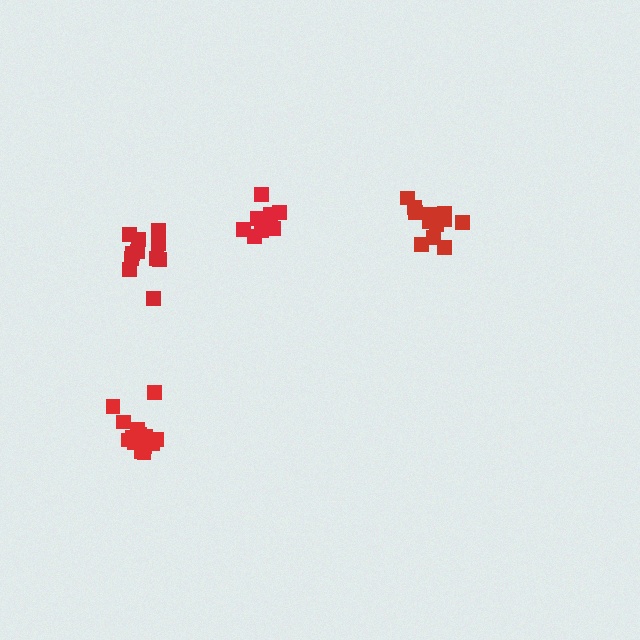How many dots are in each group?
Group 1: 16 dots, Group 2: 12 dots, Group 3: 14 dots, Group 4: 10 dots (52 total).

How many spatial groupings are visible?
There are 4 spatial groupings.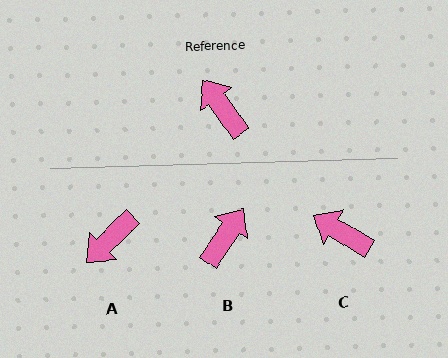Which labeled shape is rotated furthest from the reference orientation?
A, about 98 degrees away.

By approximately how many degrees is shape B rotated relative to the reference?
Approximately 70 degrees clockwise.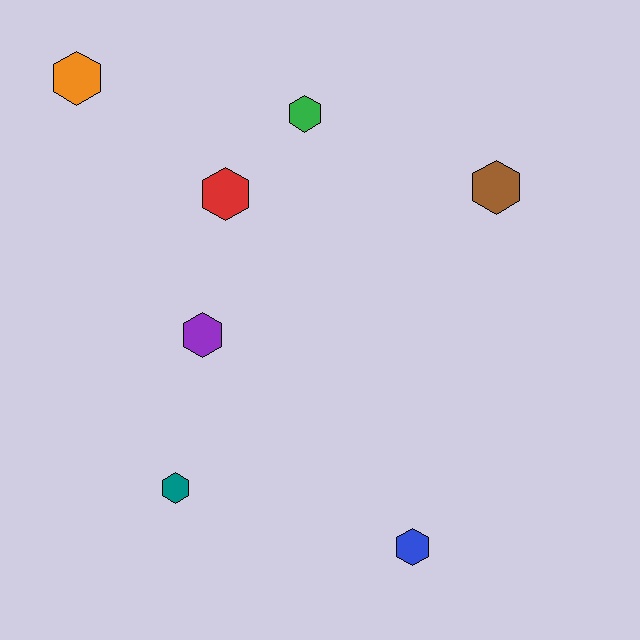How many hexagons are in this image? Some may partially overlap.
There are 7 hexagons.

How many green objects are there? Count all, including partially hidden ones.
There is 1 green object.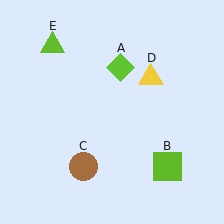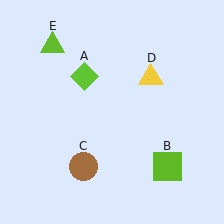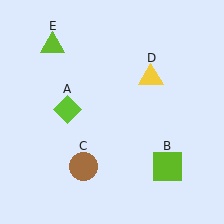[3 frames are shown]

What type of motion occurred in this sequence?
The lime diamond (object A) rotated counterclockwise around the center of the scene.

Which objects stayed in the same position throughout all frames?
Lime square (object B) and brown circle (object C) and yellow triangle (object D) and lime triangle (object E) remained stationary.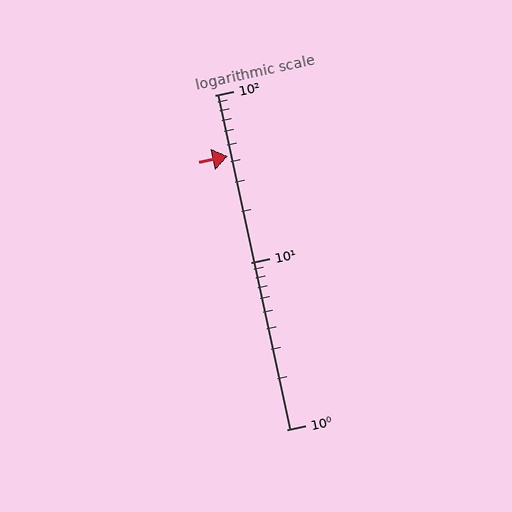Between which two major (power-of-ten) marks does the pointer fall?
The pointer is between 10 and 100.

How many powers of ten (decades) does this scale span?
The scale spans 2 decades, from 1 to 100.